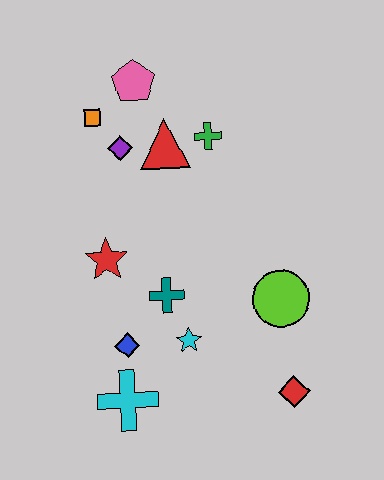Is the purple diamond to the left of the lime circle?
Yes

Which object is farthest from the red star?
The red diamond is farthest from the red star.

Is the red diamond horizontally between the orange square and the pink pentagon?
No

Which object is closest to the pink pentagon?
The orange square is closest to the pink pentagon.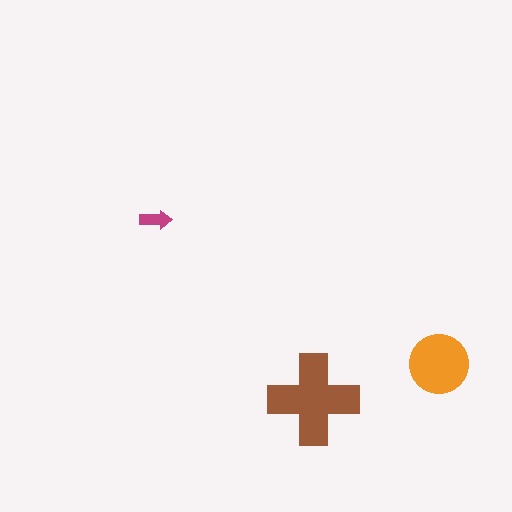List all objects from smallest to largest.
The magenta arrow, the orange circle, the brown cross.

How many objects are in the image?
There are 3 objects in the image.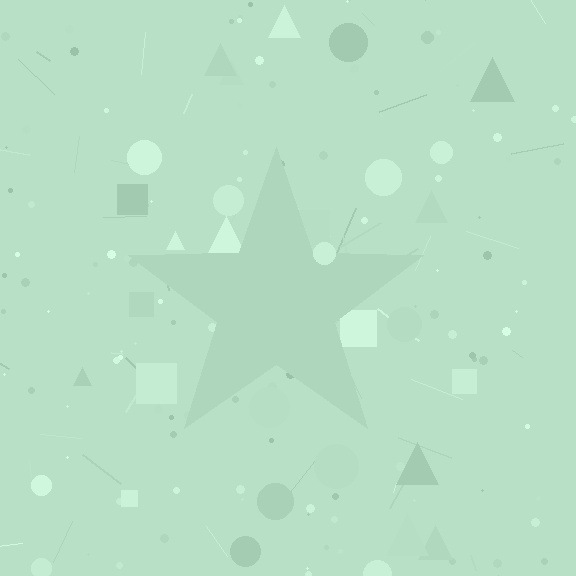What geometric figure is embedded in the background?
A star is embedded in the background.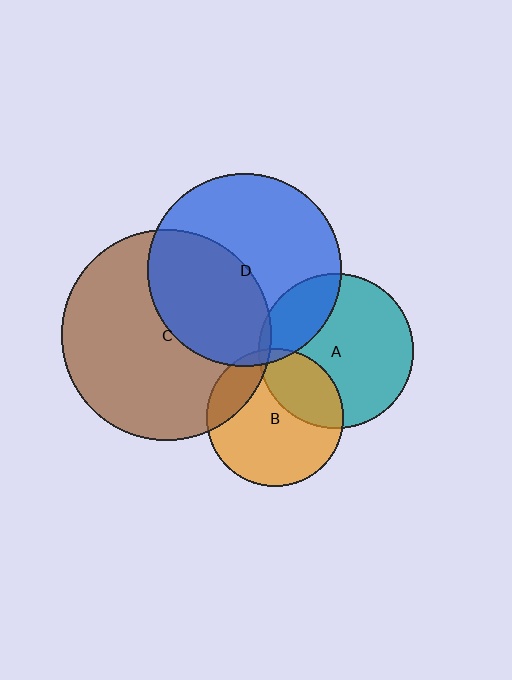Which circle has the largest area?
Circle C (brown).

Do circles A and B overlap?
Yes.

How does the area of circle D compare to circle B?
Approximately 2.0 times.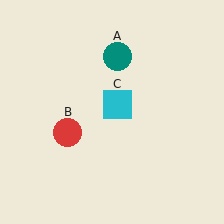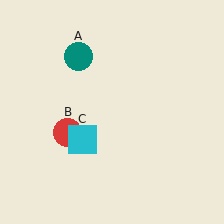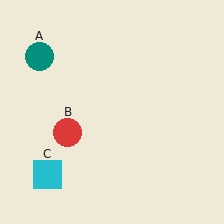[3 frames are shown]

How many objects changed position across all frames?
2 objects changed position: teal circle (object A), cyan square (object C).